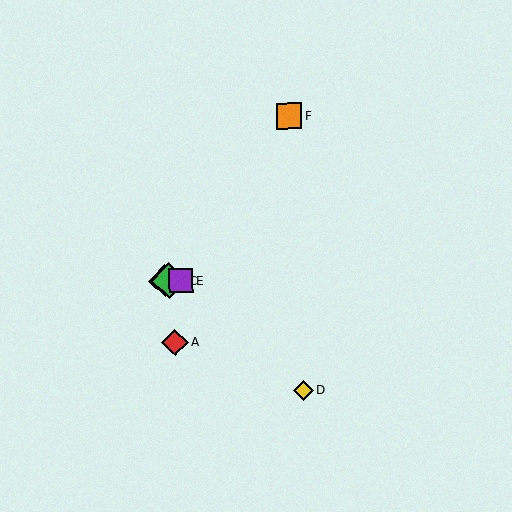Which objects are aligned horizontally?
Objects B, C, E are aligned horizontally.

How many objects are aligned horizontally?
3 objects (B, C, E) are aligned horizontally.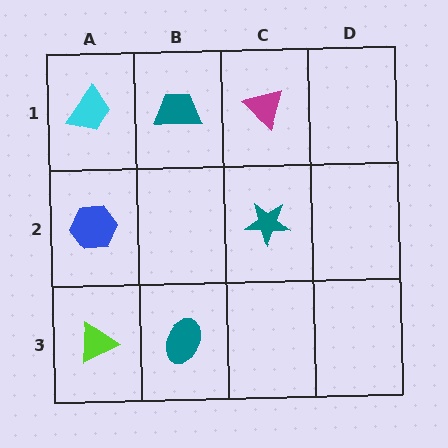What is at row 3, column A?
A lime triangle.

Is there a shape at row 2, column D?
No, that cell is empty.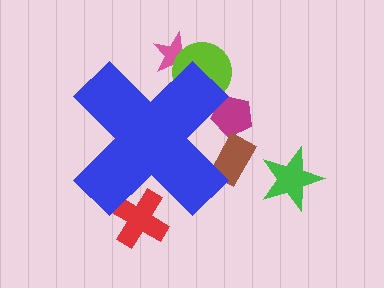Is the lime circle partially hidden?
Yes, the lime circle is partially hidden behind the blue cross.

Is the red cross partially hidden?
Yes, the red cross is partially hidden behind the blue cross.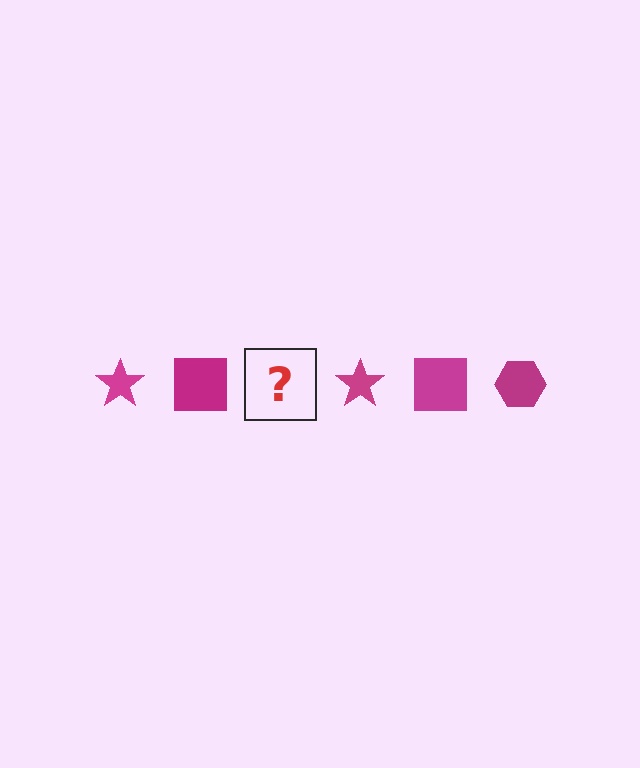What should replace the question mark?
The question mark should be replaced with a magenta hexagon.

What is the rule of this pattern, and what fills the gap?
The rule is that the pattern cycles through star, square, hexagon shapes in magenta. The gap should be filled with a magenta hexagon.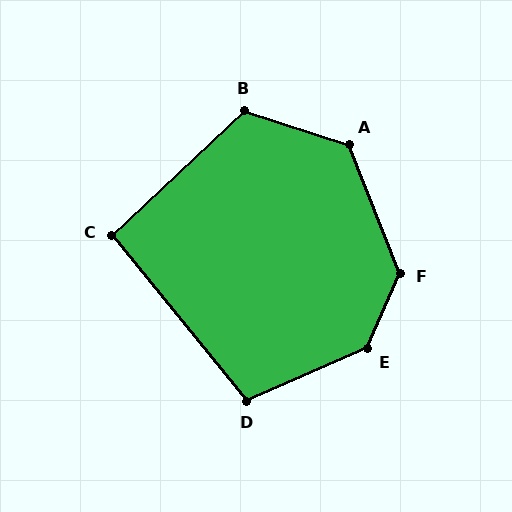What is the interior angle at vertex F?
Approximately 135 degrees (obtuse).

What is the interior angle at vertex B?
Approximately 119 degrees (obtuse).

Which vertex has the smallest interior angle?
C, at approximately 94 degrees.